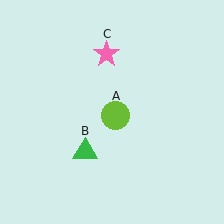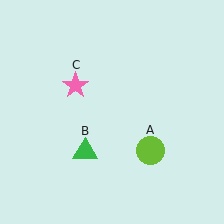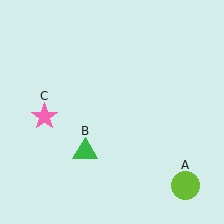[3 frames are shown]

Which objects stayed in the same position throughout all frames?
Green triangle (object B) remained stationary.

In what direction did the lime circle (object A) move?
The lime circle (object A) moved down and to the right.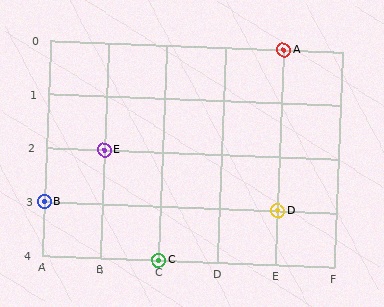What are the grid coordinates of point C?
Point C is at grid coordinates (C, 4).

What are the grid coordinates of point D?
Point D is at grid coordinates (E, 3).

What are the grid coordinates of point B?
Point B is at grid coordinates (A, 3).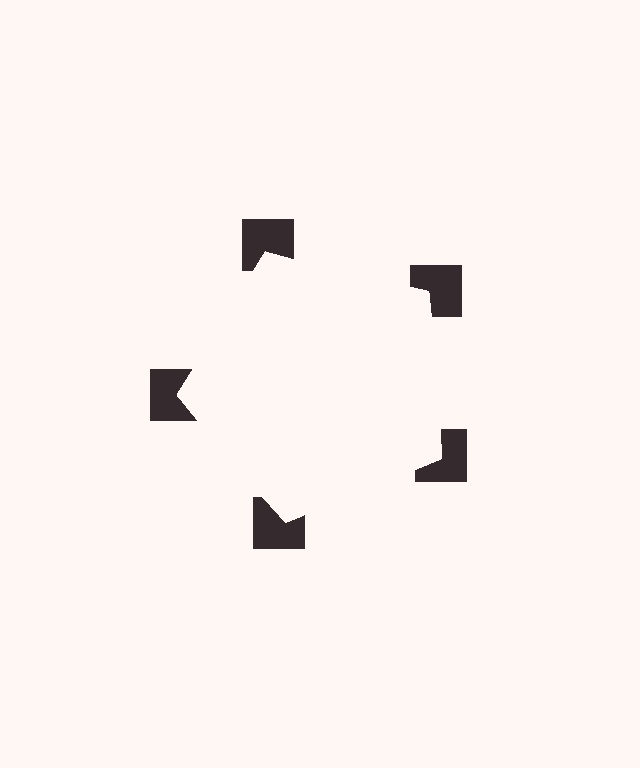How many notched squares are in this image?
There are 5 — one at each vertex of the illusory pentagon.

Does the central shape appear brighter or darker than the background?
It typically appears slightly brighter than the background, even though no actual brightness change is drawn.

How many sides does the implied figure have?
5 sides.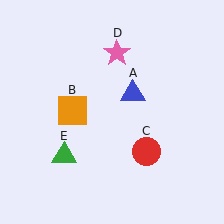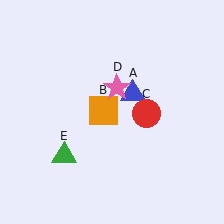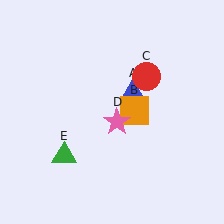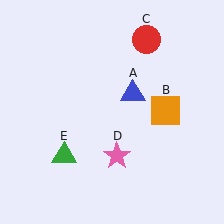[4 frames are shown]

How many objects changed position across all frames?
3 objects changed position: orange square (object B), red circle (object C), pink star (object D).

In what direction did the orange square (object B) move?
The orange square (object B) moved right.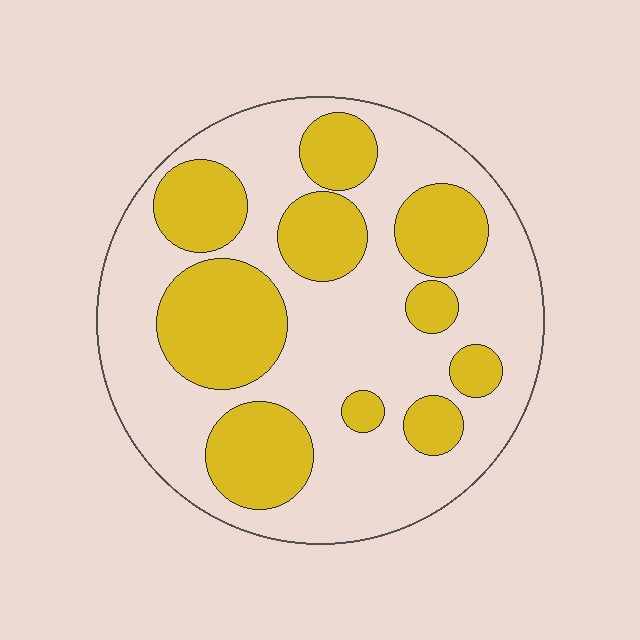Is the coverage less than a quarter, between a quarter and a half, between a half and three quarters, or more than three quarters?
Between a quarter and a half.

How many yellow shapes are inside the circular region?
10.